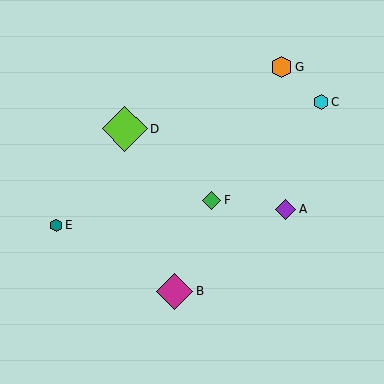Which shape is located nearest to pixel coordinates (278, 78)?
The orange hexagon (labeled G) at (282, 67) is nearest to that location.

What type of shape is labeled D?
Shape D is a lime diamond.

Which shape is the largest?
The lime diamond (labeled D) is the largest.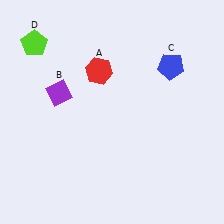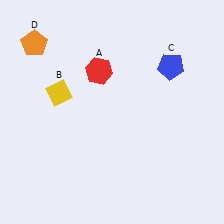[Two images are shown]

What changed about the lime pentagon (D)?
In Image 1, D is lime. In Image 2, it changed to orange.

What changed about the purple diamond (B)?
In Image 1, B is purple. In Image 2, it changed to yellow.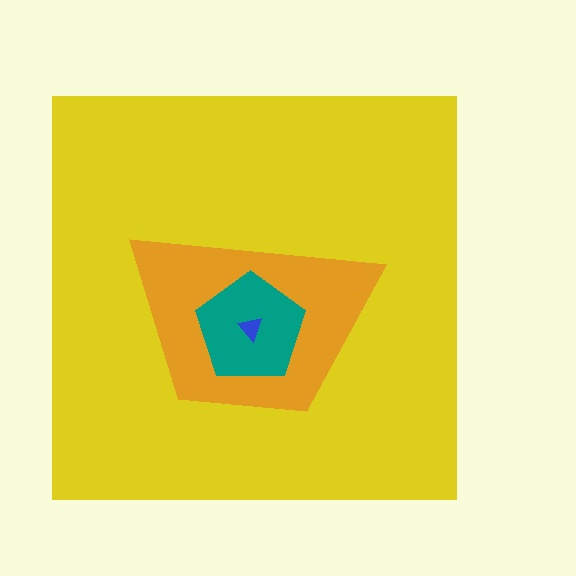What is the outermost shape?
The yellow square.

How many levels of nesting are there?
4.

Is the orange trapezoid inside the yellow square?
Yes.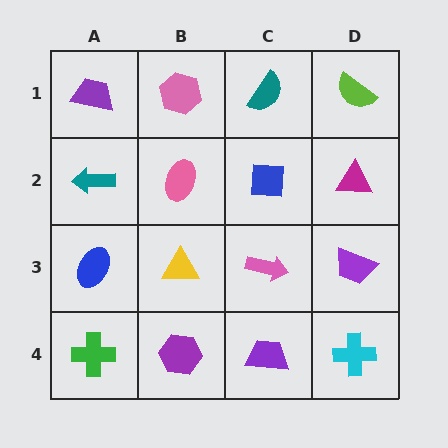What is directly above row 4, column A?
A blue ellipse.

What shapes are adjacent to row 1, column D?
A magenta triangle (row 2, column D), a teal semicircle (row 1, column C).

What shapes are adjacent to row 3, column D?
A magenta triangle (row 2, column D), a cyan cross (row 4, column D), a pink arrow (row 3, column C).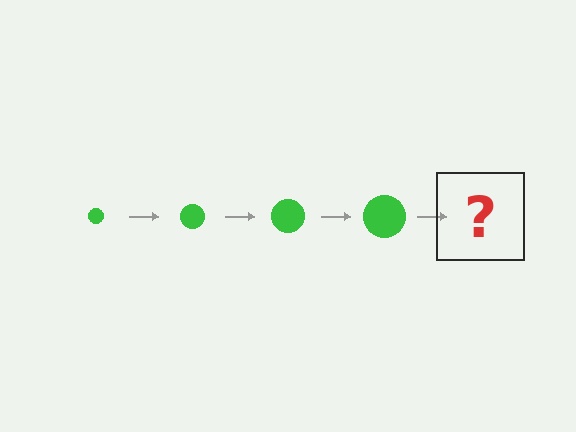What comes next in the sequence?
The next element should be a green circle, larger than the previous one.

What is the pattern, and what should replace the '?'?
The pattern is that the circle gets progressively larger each step. The '?' should be a green circle, larger than the previous one.